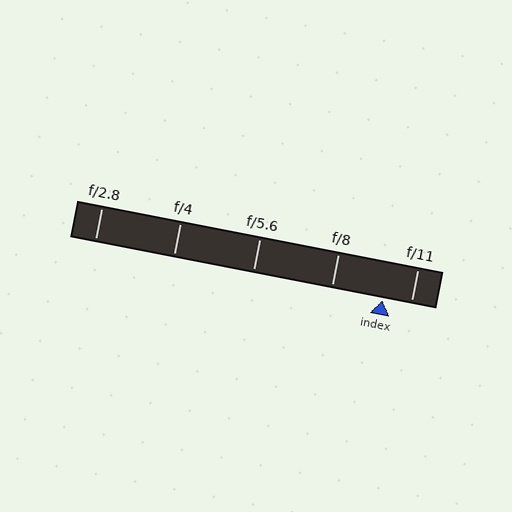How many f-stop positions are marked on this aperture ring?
There are 5 f-stop positions marked.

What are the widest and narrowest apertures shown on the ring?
The widest aperture shown is f/2.8 and the narrowest is f/11.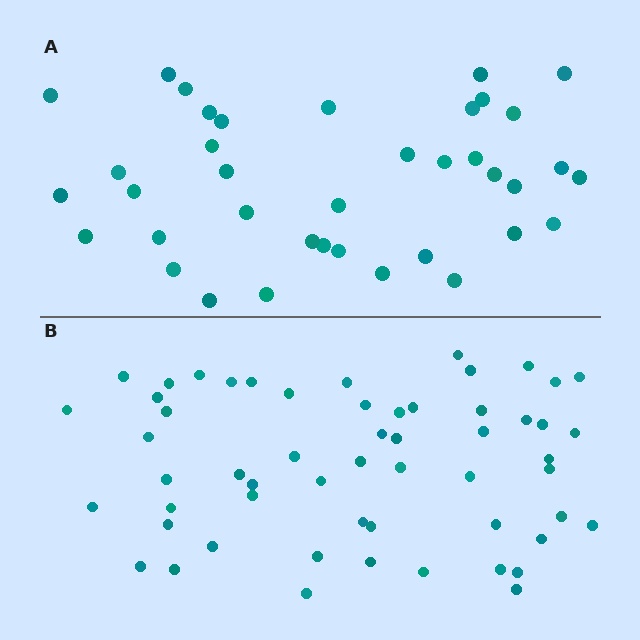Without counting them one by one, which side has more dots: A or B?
Region B (the bottom region) has more dots.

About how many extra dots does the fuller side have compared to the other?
Region B has approximately 20 more dots than region A.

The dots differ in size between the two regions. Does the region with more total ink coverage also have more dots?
No. Region A has more total ink coverage because its dots are larger, but region B actually contains more individual dots. Total area can be misleading — the number of items is what matters here.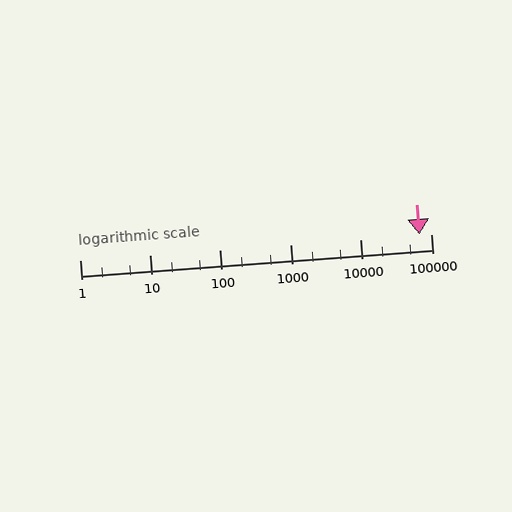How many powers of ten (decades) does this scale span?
The scale spans 5 decades, from 1 to 100000.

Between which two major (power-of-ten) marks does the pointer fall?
The pointer is between 10000 and 100000.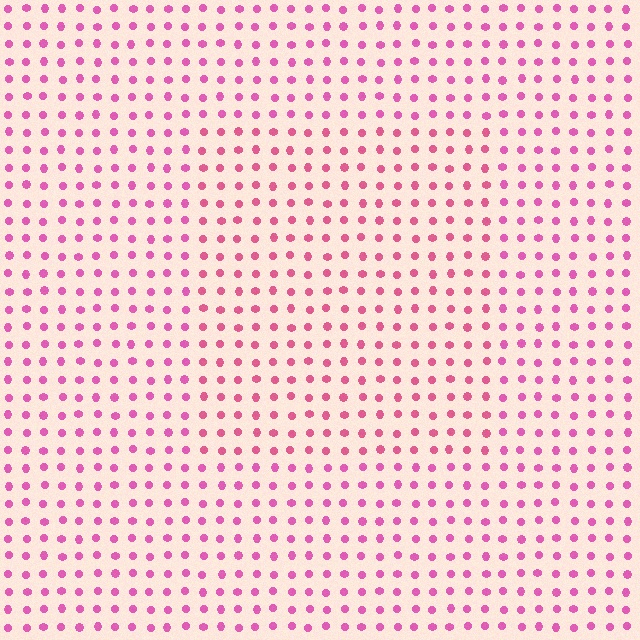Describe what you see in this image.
The image is filled with small pink elements in a uniform arrangement. A rectangle-shaped region is visible where the elements are tinted to a slightly different hue, forming a subtle color boundary.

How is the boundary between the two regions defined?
The boundary is defined purely by a slight shift in hue (about 17 degrees). Spacing, size, and orientation are identical on both sides.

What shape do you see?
I see a rectangle.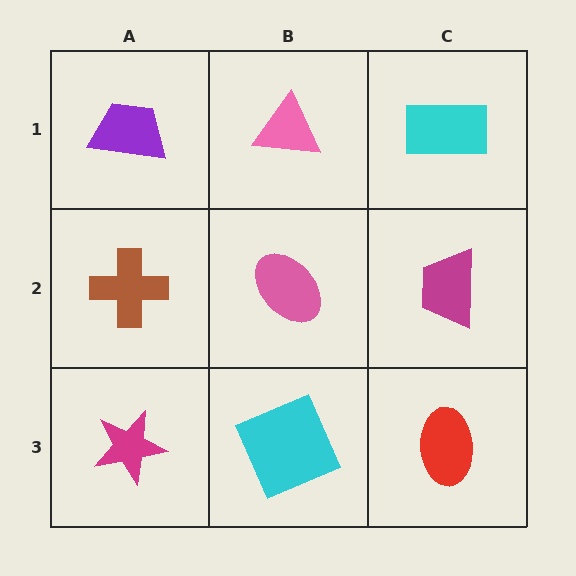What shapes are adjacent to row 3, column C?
A magenta trapezoid (row 2, column C), a cyan square (row 3, column B).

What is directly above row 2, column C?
A cyan rectangle.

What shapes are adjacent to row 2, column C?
A cyan rectangle (row 1, column C), a red ellipse (row 3, column C), a pink ellipse (row 2, column B).